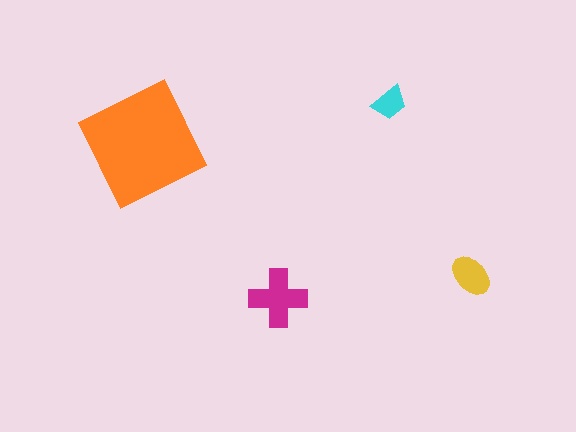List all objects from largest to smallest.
The orange square, the magenta cross, the yellow ellipse, the cyan trapezoid.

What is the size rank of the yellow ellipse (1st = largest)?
3rd.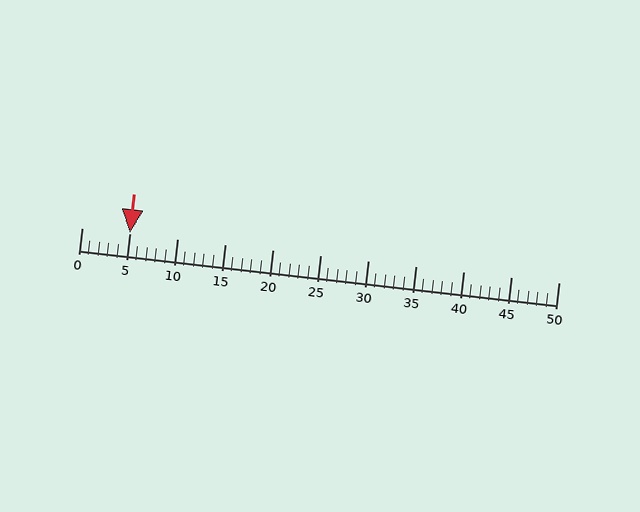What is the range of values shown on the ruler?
The ruler shows values from 0 to 50.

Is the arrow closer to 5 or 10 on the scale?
The arrow is closer to 5.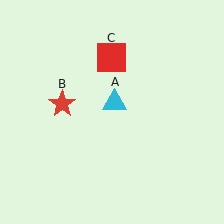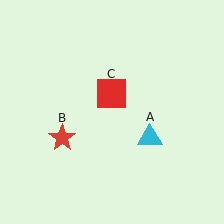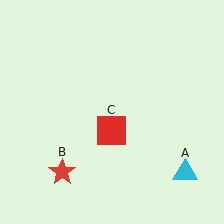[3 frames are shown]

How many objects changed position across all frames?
3 objects changed position: cyan triangle (object A), red star (object B), red square (object C).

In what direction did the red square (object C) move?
The red square (object C) moved down.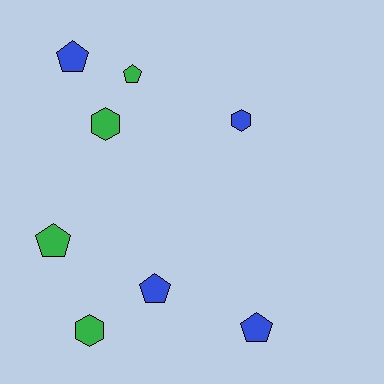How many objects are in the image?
There are 8 objects.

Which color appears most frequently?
Green, with 4 objects.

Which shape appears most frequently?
Pentagon, with 5 objects.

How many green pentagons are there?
There are 2 green pentagons.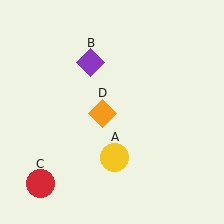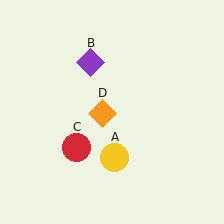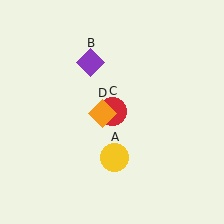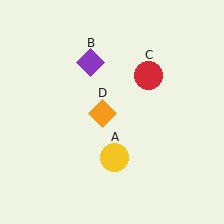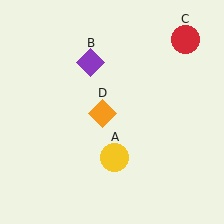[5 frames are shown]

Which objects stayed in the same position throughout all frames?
Yellow circle (object A) and purple diamond (object B) and orange diamond (object D) remained stationary.